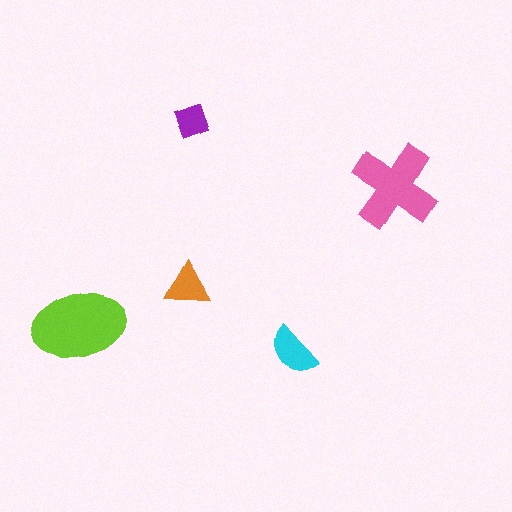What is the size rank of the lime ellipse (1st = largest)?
1st.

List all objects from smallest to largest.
The purple diamond, the orange triangle, the cyan semicircle, the pink cross, the lime ellipse.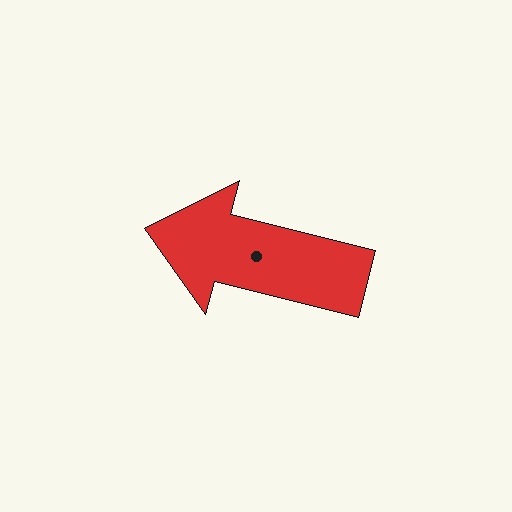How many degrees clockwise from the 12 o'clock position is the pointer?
Approximately 284 degrees.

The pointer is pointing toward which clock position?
Roughly 9 o'clock.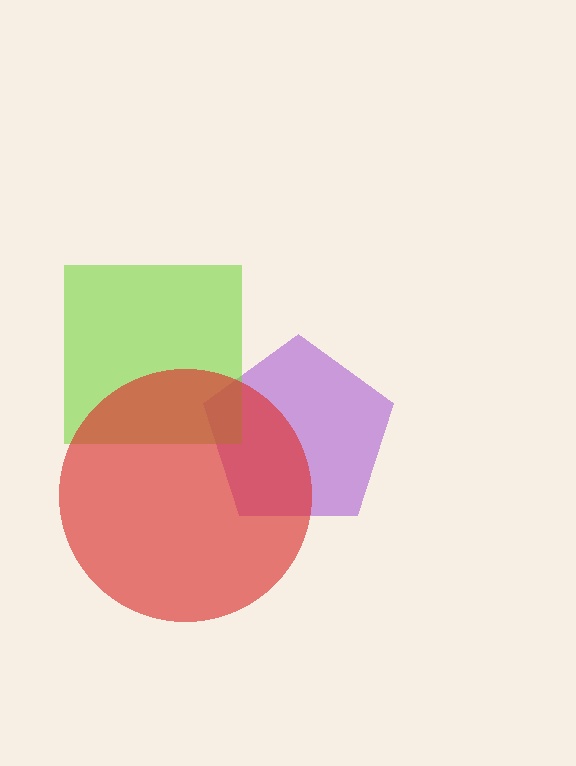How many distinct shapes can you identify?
There are 3 distinct shapes: a purple pentagon, a lime square, a red circle.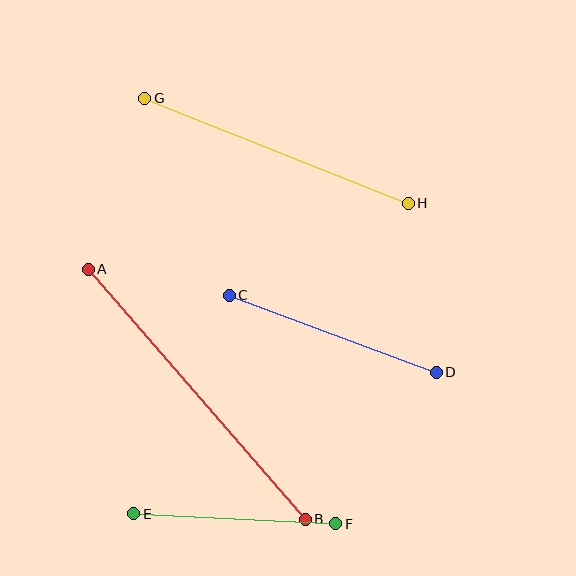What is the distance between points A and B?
The distance is approximately 331 pixels.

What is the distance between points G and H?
The distance is approximately 284 pixels.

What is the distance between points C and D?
The distance is approximately 221 pixels.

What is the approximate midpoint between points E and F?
The midpoint is at approximately (235, 519) pixels.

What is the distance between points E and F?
The distance is approximately 202 pixels.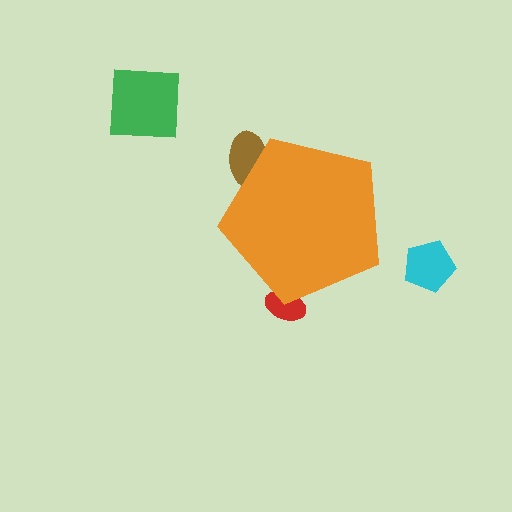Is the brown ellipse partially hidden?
Yes, the brown ellipse is partially hidden behind the orange pentagon.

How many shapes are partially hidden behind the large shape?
2 shapes are partially hidden.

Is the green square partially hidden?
No, the green square is fully visible.